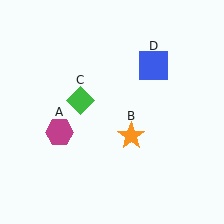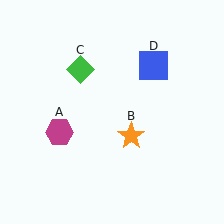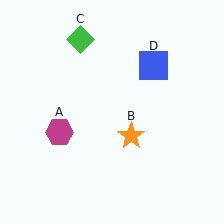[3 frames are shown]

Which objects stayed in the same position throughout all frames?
Magenta hexagon (object A) and orange star (object B) and blue square (object D) remained stationary.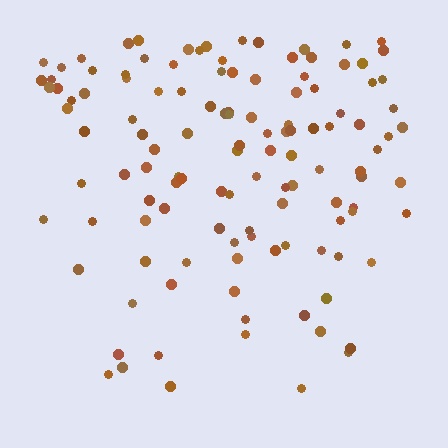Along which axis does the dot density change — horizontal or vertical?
Vertical.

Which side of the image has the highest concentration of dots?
The top.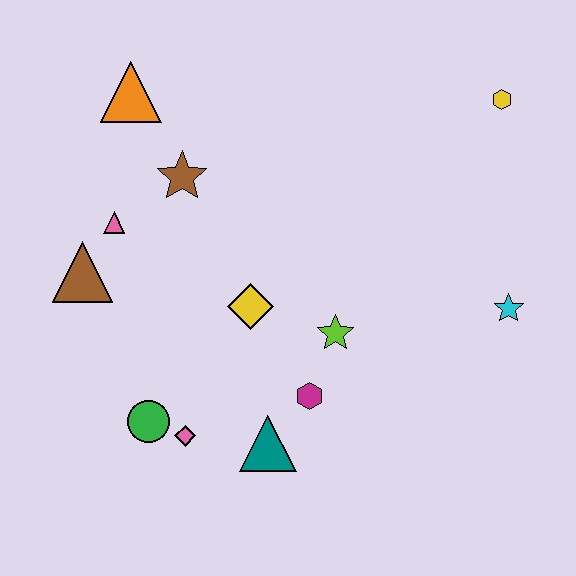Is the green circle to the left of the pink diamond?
Yes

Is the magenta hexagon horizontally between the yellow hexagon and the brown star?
Yes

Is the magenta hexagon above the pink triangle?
No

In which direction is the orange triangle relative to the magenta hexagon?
The orange triangle is above the magenta hexagon.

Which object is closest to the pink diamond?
The green circle is closest to the pink diamond.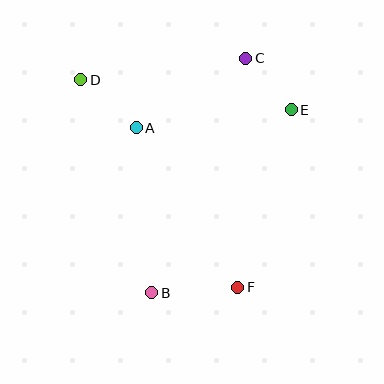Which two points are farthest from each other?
Points D and F are farthest from each other.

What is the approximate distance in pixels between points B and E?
The distance between B and E is approximately 230 pixels.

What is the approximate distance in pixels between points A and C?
The distance between A and C is approximately 130 pixels.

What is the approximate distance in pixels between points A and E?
The distance between A and E is approximately 156 pixels.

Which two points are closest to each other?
Points C and E are closest to each other.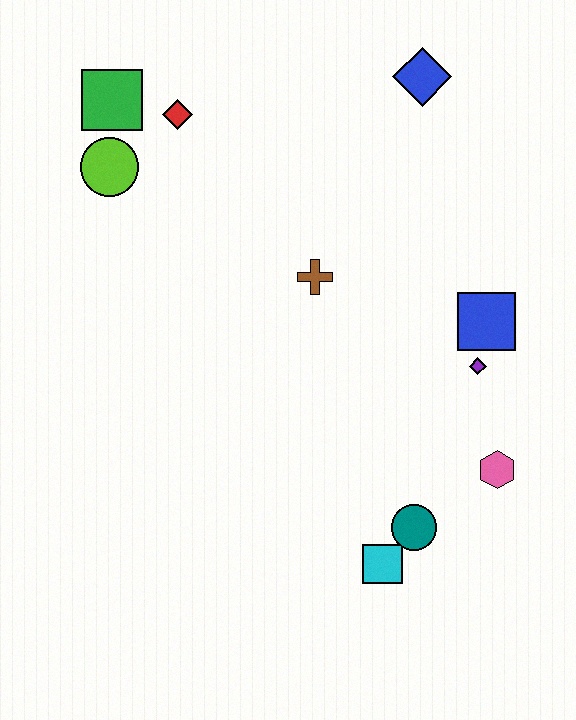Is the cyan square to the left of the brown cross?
No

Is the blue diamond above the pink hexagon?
Yes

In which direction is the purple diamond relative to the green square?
The purple diamond is to the right of the green square.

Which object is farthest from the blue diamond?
The cyan square is farthest from the blue diamond.